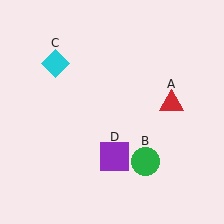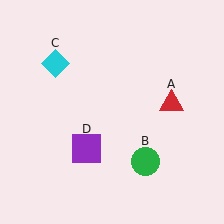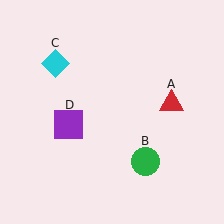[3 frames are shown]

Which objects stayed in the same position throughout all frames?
Red triangle (object A) and green circle (object B) and cyan diamond (object C) remained stationary.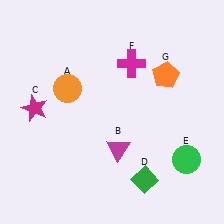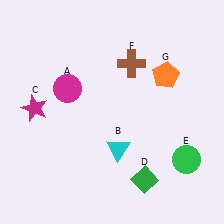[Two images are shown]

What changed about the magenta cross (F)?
In Image 1, F is magenta. In Image 2, it changed to brown.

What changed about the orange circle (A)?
In Image 1, A is orange. In Image 2, it changed to magenta.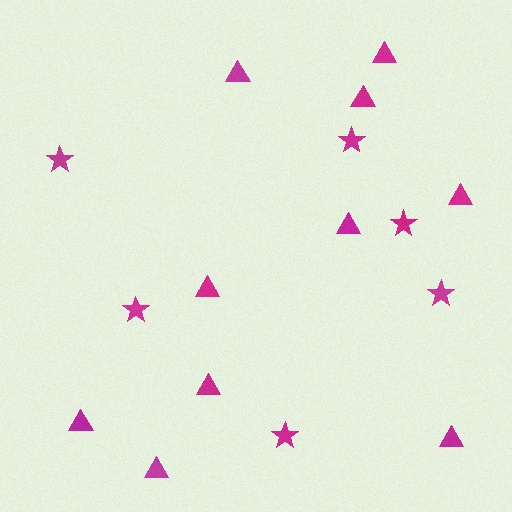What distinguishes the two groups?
There are 2 groups: one group of triangles (10) and one group of stars (6).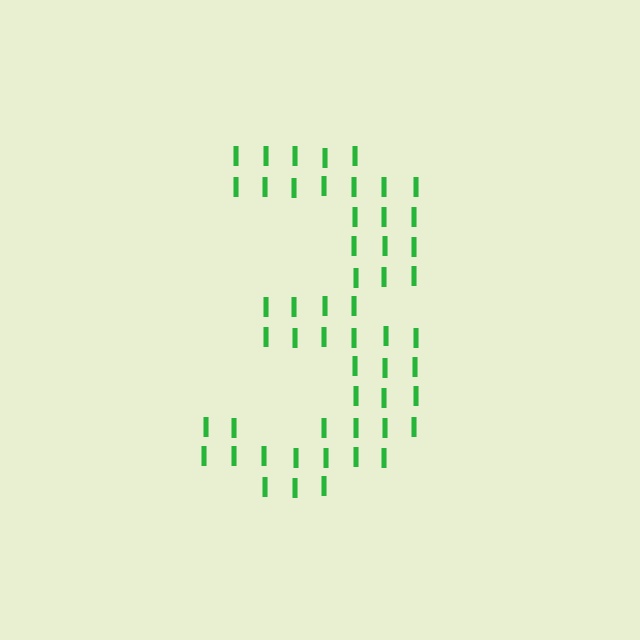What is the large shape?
The large shape is the digit 3.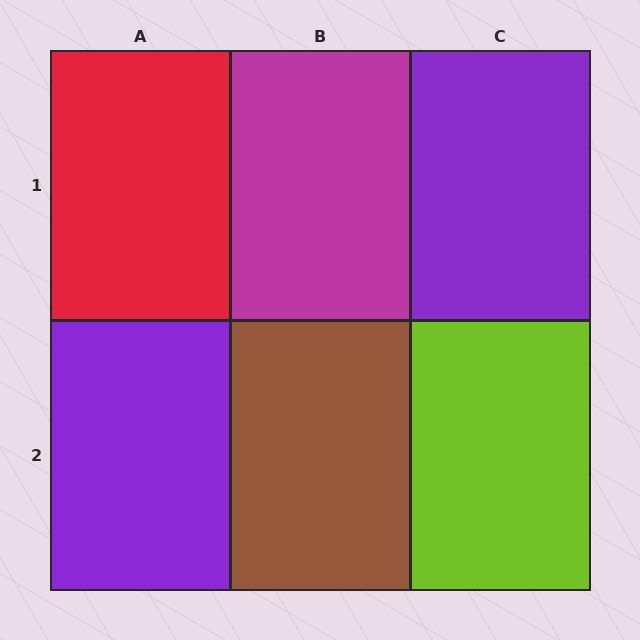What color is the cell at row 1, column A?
Red.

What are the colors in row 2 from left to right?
Purple, brown, lime.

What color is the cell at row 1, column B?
Magenta.